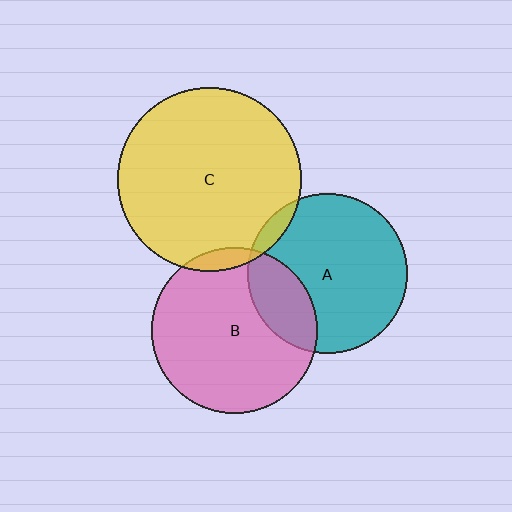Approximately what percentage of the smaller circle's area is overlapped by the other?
Approximately 5%.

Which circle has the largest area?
Circle C (yellow).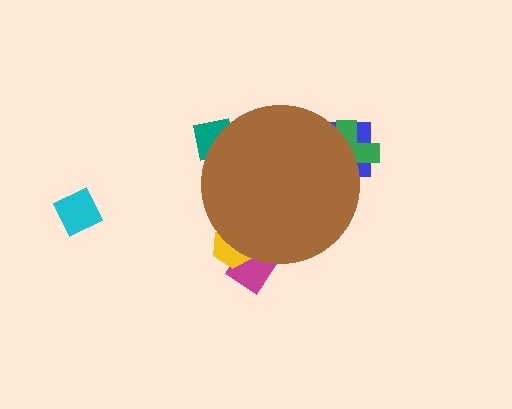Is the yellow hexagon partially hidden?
Yes, the yellow hexagon is partially hidden behind the brown circle.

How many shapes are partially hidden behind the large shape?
5 shapes are partially hidden.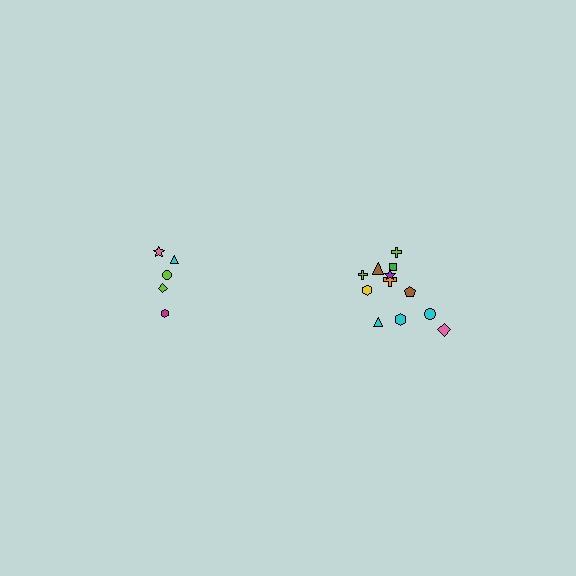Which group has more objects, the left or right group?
The right group.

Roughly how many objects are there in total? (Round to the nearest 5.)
Roughly 15 objects in total.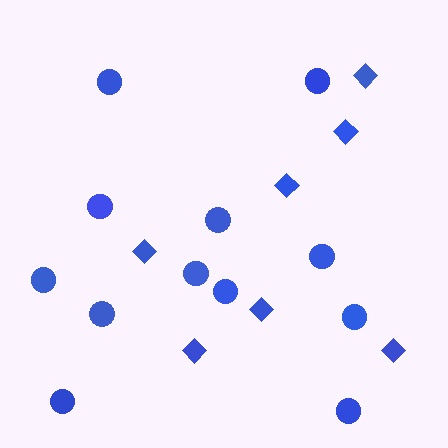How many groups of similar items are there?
There are 2 groups: one group of diamonds (7) and one group of circles (12).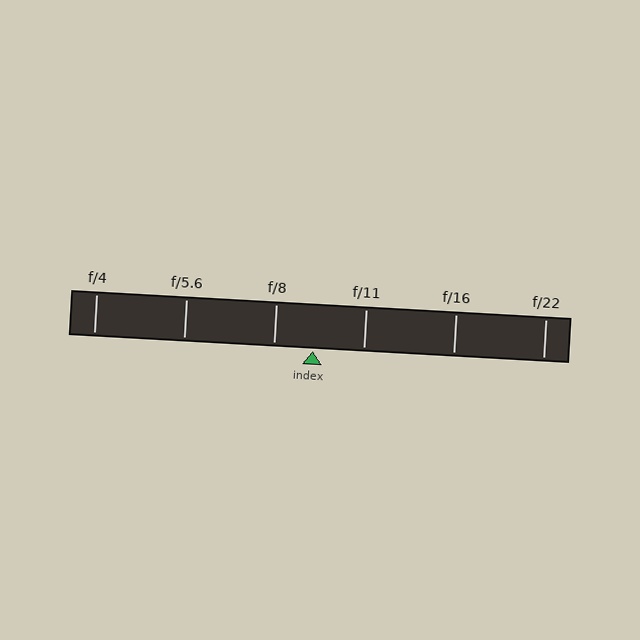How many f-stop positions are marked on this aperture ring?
There are 6 f-stop positions marked.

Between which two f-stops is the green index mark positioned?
The index mark is between f/8 and f/11.